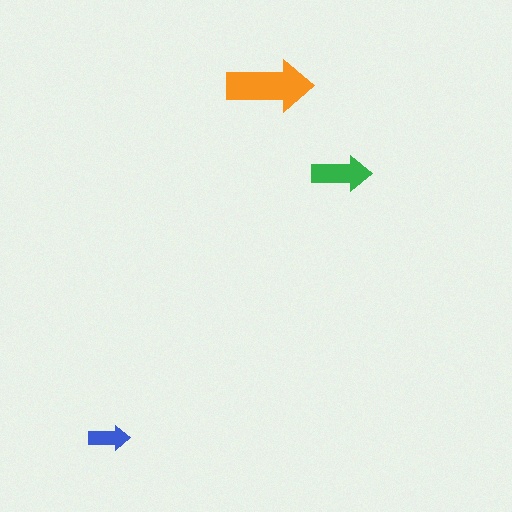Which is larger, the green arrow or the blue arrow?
The green one.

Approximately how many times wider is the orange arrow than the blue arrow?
About 2 times wider.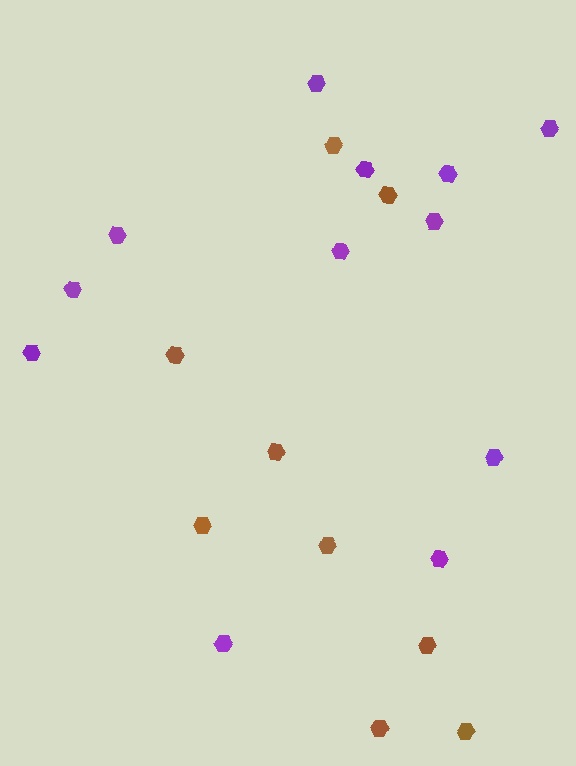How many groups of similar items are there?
There are 2 groups: one group of brown hexagons (9) and one group of purple hexagons (12).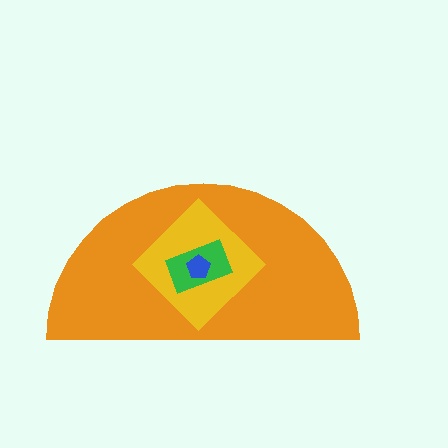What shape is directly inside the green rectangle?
The blue pentagon.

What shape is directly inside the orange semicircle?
The yellow diamond.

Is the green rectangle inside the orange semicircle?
Yes.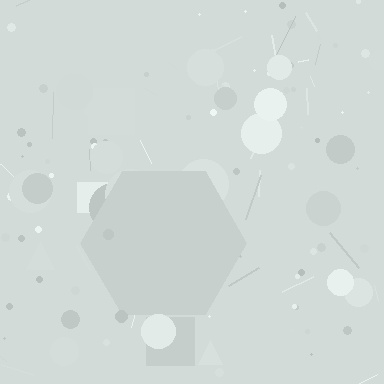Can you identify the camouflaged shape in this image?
The camouflaged shape is a hexagon.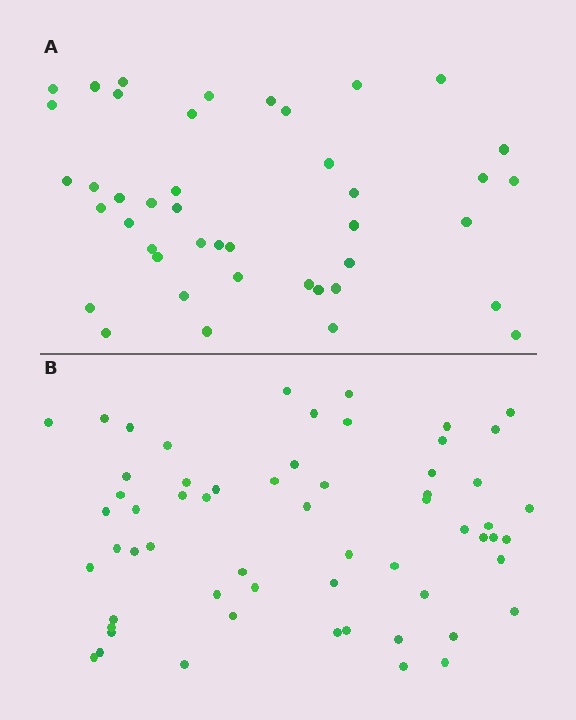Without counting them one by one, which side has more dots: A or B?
Region B (the bottom region) has more dots.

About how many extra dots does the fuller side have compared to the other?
Region B has approximately 15 more dots than region A.